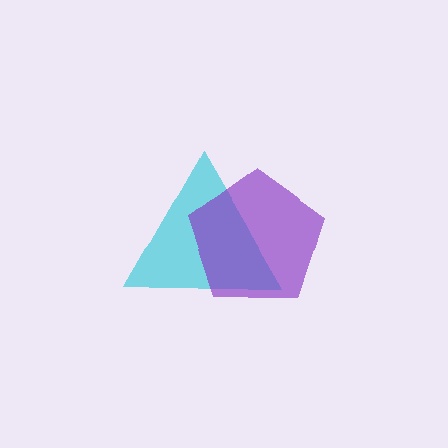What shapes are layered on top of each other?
The layered shapes are: a cyan triangle, a purple pentagon.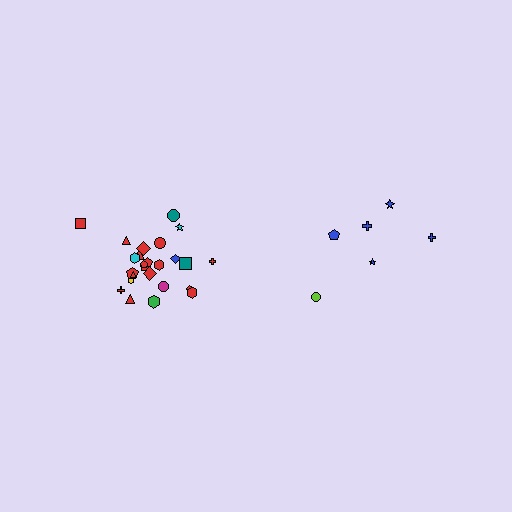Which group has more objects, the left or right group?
The left group.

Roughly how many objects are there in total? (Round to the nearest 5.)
Roughly 30 objects in total.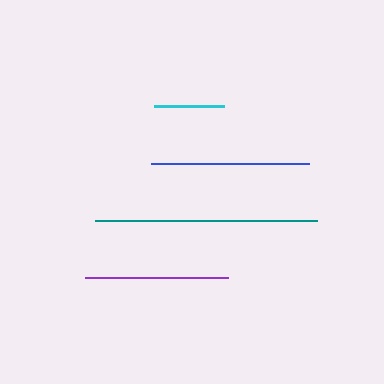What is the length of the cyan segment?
The cyan segment is approximately 69 pixels long.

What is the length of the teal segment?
The teal segment is approximately 221 pixels long.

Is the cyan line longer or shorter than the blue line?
The blue line is longer than the cyan line.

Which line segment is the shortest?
The cyan line is the shortest at approximately 69 pixels.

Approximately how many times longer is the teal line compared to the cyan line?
The teal line is approximately 3.2 times the length of the cyan line.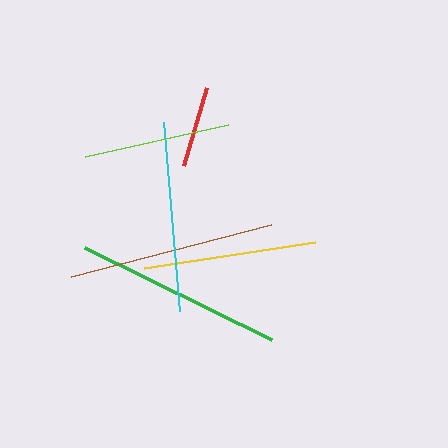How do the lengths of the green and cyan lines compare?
The green and cyan lines are approximately the same length.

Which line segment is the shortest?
The red line is the shortest at approximately 81 pixels.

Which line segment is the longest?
The green line is the longest at approximately 208 pixels.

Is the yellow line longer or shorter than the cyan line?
The cyan line is longer than the yellow line.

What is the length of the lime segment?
The lime segment is approximately 148 pixels long.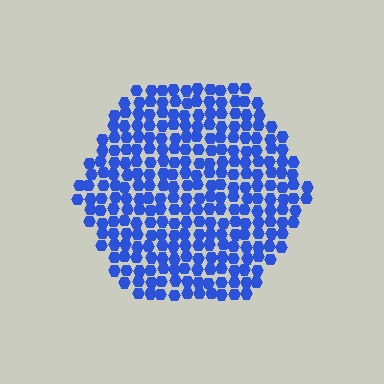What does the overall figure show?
The overall figure shows a hexagon.